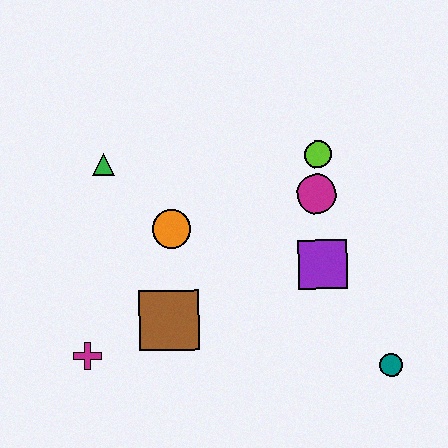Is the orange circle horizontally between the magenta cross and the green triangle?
No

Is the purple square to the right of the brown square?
Yes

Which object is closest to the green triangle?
The orange circle is closest to the green triangle.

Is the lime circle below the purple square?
No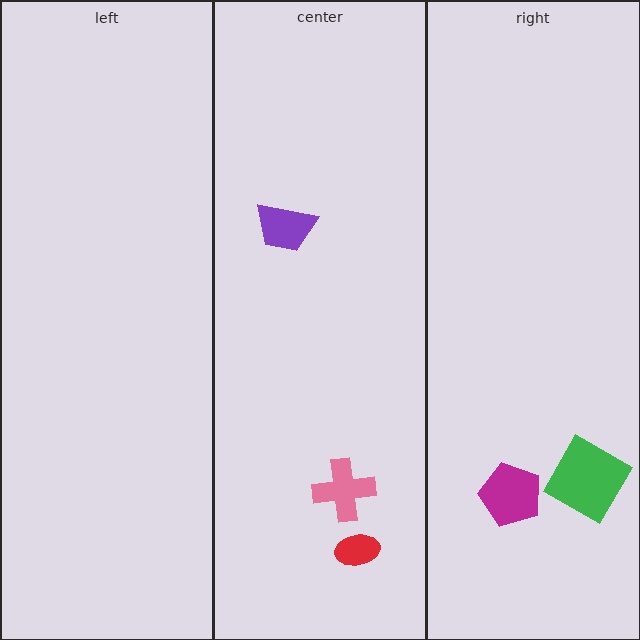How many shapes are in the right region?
2.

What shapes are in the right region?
The green diamond, the magenta pentagon.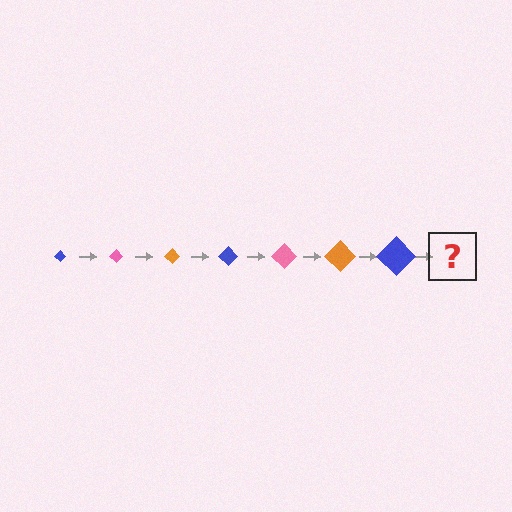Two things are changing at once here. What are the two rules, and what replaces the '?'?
The two rules are that the diamond grows larger each step and the color cycles through blue, pink, and orange. The '?' should be a pink diamond, larger than the previous one.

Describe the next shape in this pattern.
It should be a pink diamond, larger than the previous one.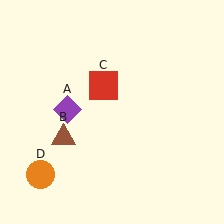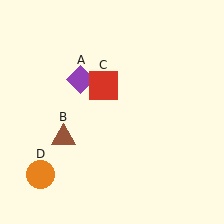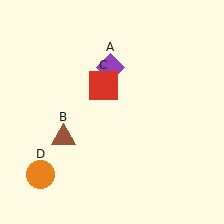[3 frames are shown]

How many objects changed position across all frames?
1 object changed position: purple diamond (object A).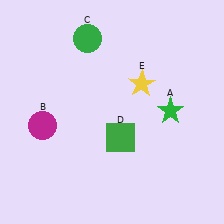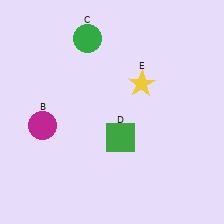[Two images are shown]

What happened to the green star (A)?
The green star (A) was removed in Image 2. It was in the top-right area of Image 1.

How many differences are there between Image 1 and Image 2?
There is 1 difference between the two images.